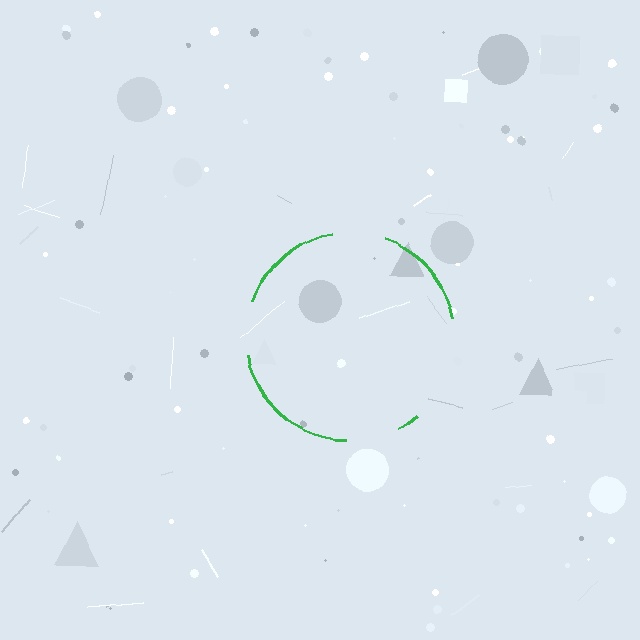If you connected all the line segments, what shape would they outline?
They would outline a circle.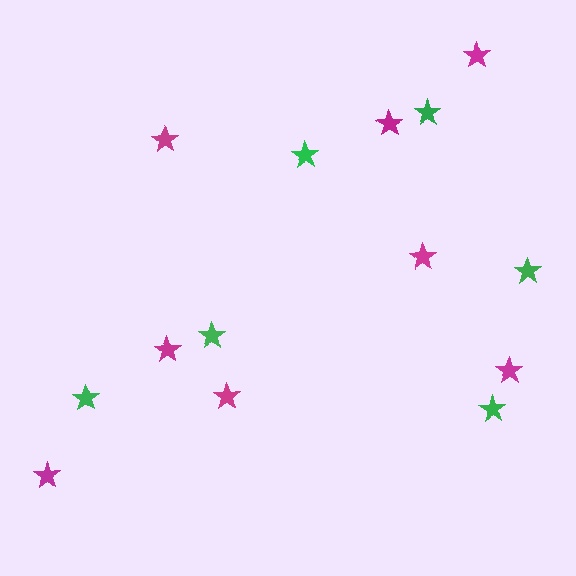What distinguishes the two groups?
There are 2 groups: one group of magenta stars (8) and one group of green stars (6).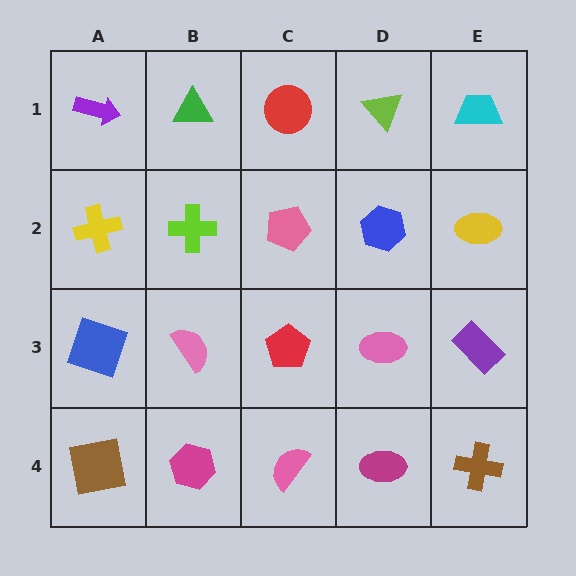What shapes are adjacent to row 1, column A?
A yellow cross (row 2, column A), a green triangle (row 1, column B).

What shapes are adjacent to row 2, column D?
A lime triangle (row 1, column D), a pink ellipse (row 3, column D), a pink pentagon (row 2, column C), a yellow ellipse (row 2, column E).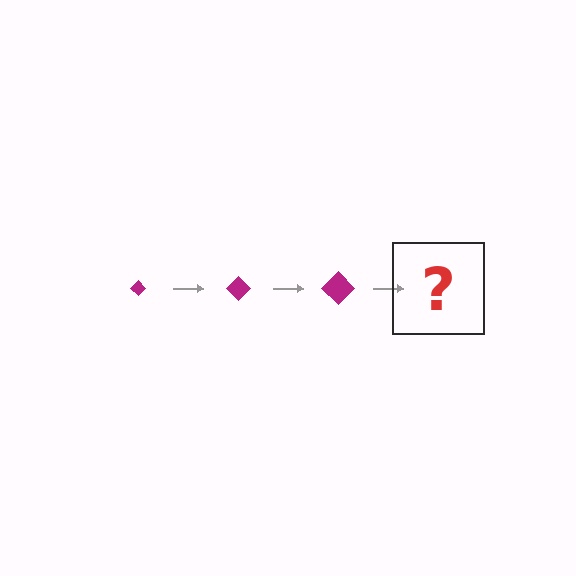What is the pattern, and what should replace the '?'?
The pattern is that the diamond gets progressively larger each step. The '?' should be a magenta diamond, larger than the previous one.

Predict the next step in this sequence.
The next step is a magenta diamond, larger than the previous one.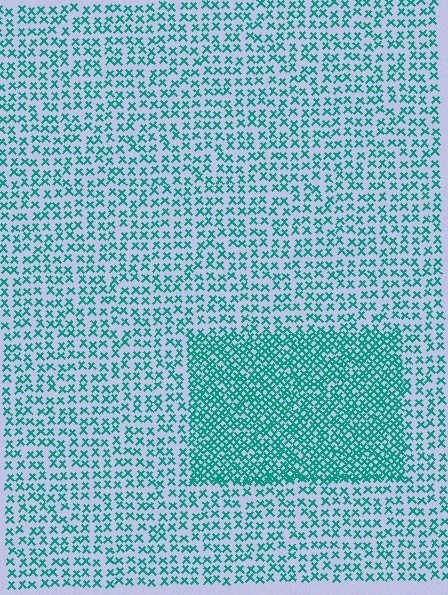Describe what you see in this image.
The image contains small teal elements arranged at two different densities. A rectangle-shaped region is visible where the elements are more densely packed than the surrounding area.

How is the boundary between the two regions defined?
The boundary is defined by a change in element density (approximately 2.1x ratio). All elements are the same color, size, and shape.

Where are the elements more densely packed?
The elements are more densely packed inside the rectangle boundary.